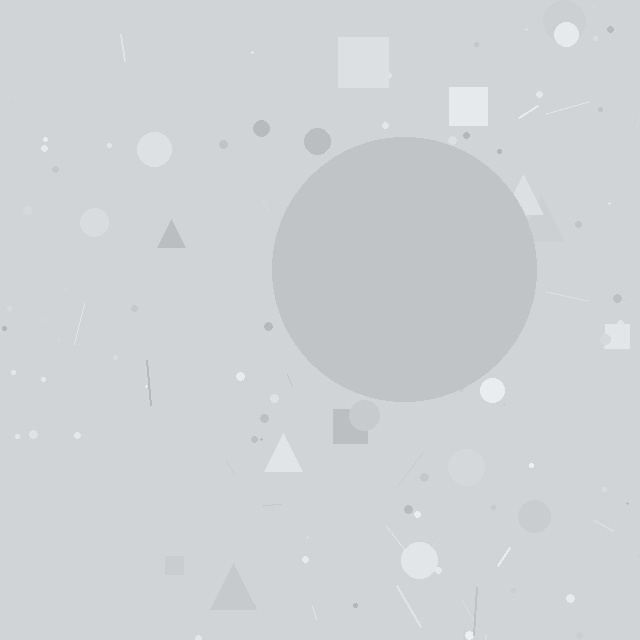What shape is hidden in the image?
A circle is hidden in the image.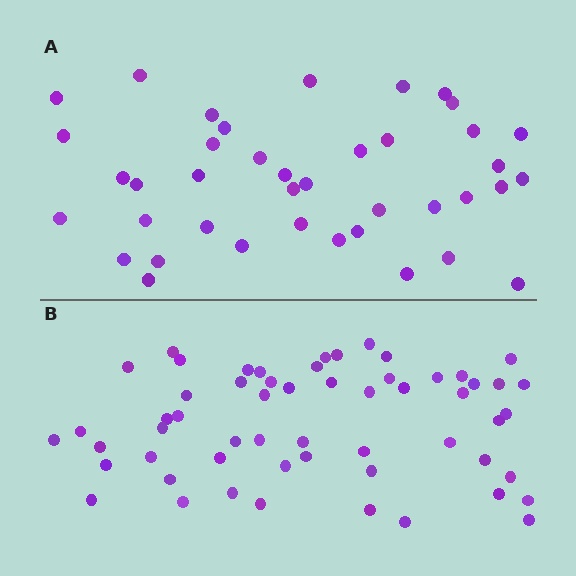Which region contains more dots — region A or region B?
Region B (the bottom region) has more dots.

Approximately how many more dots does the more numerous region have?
Region B has approximately 15 more dots than region A.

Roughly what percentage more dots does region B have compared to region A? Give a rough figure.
About 40% more.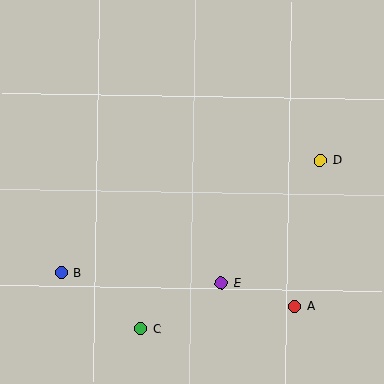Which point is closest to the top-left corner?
Point B is closest to the top-left corner.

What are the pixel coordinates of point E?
Point E is at (221, 283).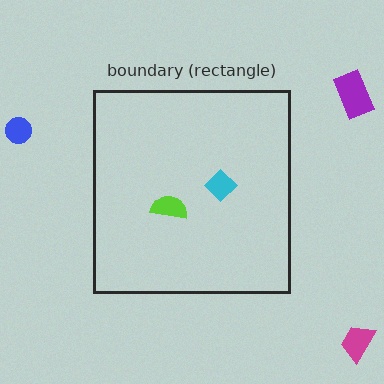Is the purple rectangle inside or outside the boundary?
Outside.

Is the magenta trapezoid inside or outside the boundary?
Outside.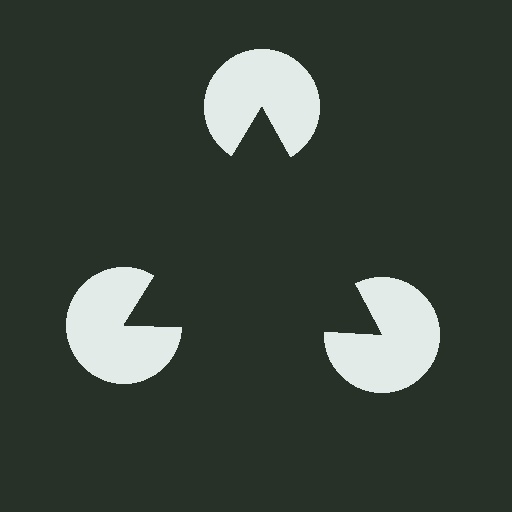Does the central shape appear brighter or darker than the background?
It typically appears slightly darker than the background, even though no actual brightness change is drawn.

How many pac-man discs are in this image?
There are 3 — one at each vertex of the illusory triangle.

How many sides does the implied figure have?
3 sides.